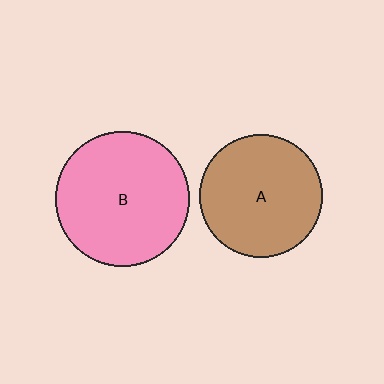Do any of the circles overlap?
No, none of the circles overlap.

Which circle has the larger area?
Circle B (pink).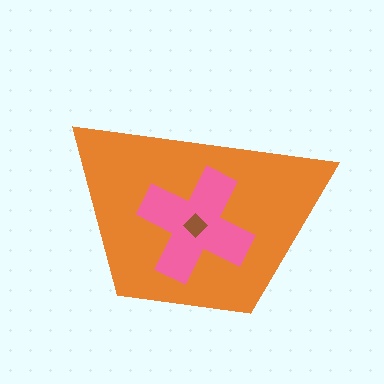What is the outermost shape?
The orange trapezoid.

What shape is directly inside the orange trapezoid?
The pink cross.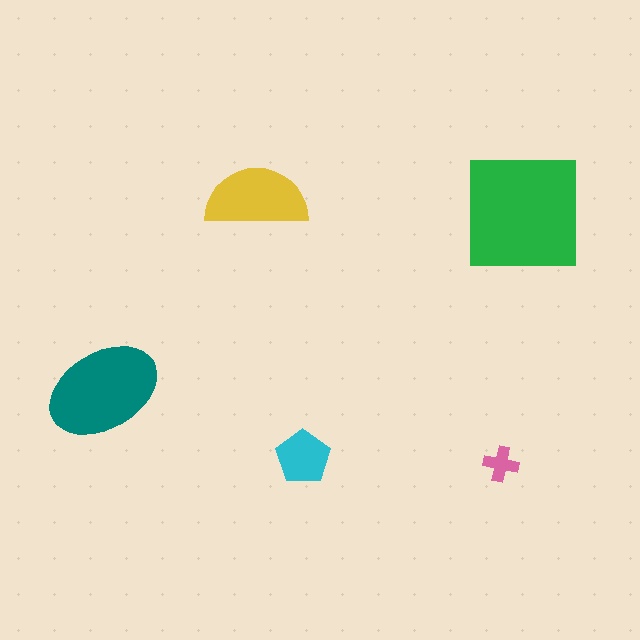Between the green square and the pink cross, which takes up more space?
The green square.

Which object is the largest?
The green square.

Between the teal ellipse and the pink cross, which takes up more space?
The teal ellipse.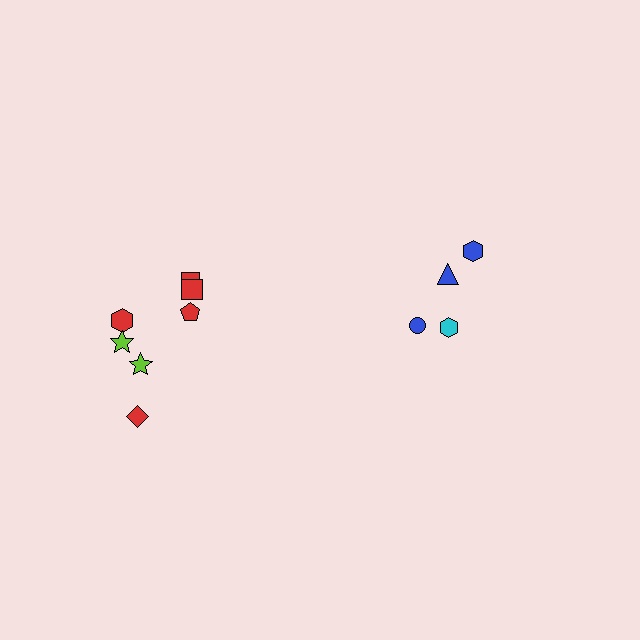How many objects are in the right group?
There are 4 objects.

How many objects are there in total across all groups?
There are 11 objects.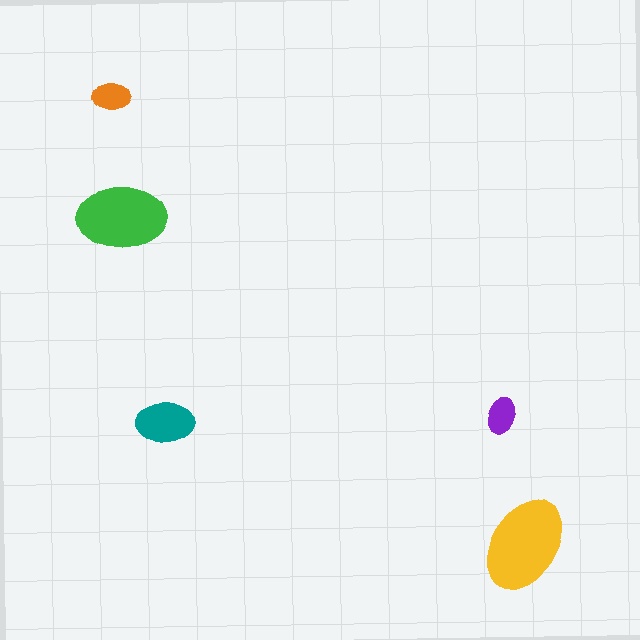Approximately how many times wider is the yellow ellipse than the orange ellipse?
About 2.5 times wider.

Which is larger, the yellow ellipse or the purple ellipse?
The yellow one.